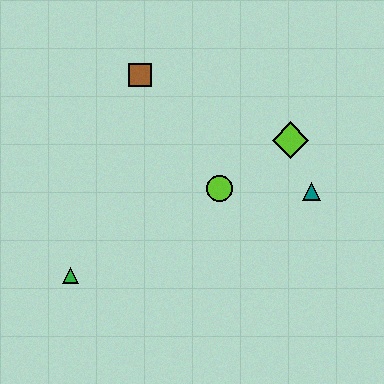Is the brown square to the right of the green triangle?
Yes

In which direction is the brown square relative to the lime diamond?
The brown square is to the left of the lime diamond.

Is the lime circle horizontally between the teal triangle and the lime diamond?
No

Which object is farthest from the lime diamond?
The green triangle is farthest from the lime diamond.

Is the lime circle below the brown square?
Yes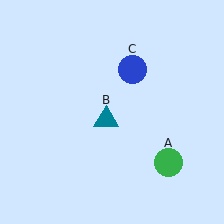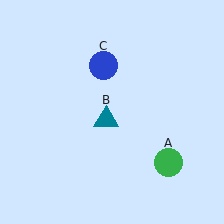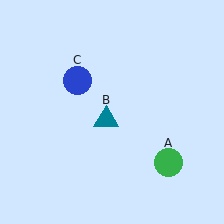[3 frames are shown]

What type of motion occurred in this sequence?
The blue circle (object C) rotated counterclockwise around the center of the scene.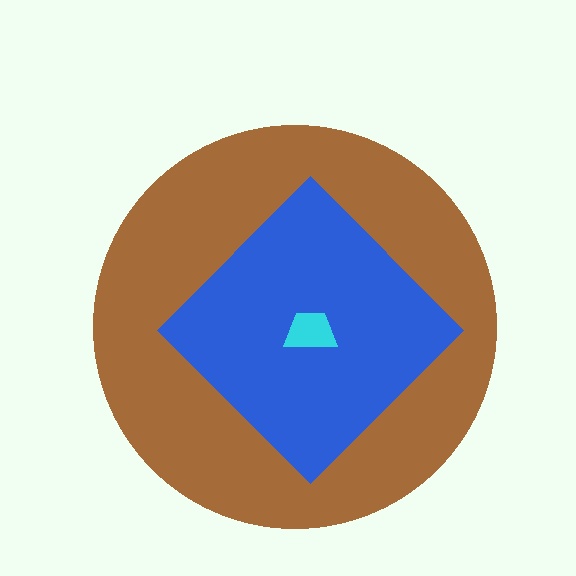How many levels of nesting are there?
3.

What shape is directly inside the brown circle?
The blue diamond.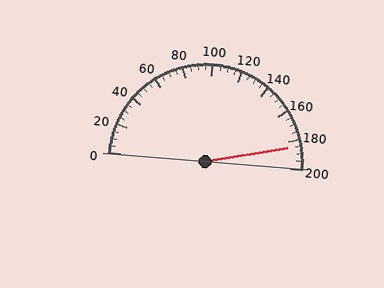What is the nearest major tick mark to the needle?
The nearest major tick mark is 180.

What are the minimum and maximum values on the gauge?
The gauge ranges from 0 to 200.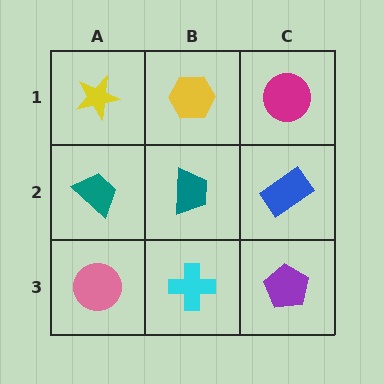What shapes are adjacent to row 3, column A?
A teal trapezoid (row 2, column A), a cyan cross (row 3, column B).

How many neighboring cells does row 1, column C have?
2.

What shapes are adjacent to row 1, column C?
A blue rectangle (row 2, column C), a yellow hexagon (row 1, column B).